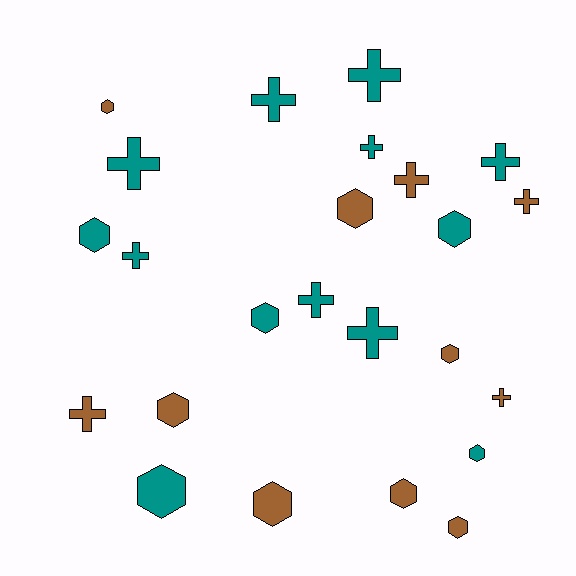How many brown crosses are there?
There are 4 brown crosses.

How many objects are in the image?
There are 24 objects.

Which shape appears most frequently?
Hexagon, with 12 objects.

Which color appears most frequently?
Teal, with 13 objects.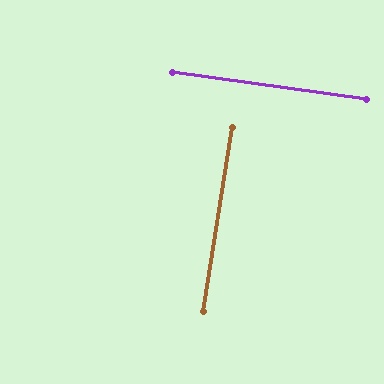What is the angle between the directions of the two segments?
Approximately 89 degrees.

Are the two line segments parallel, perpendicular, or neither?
Perpendicular — they meet at approximately 89°.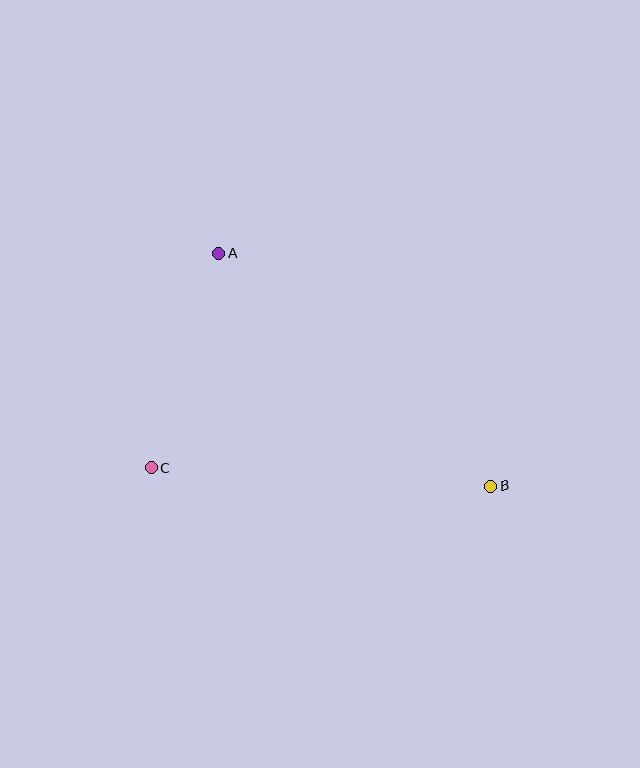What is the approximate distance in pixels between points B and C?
The distance between B and C is approximately 341 pixels.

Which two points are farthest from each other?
Points A and B are farthest from each other.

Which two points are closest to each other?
Points A and C are closest to each other.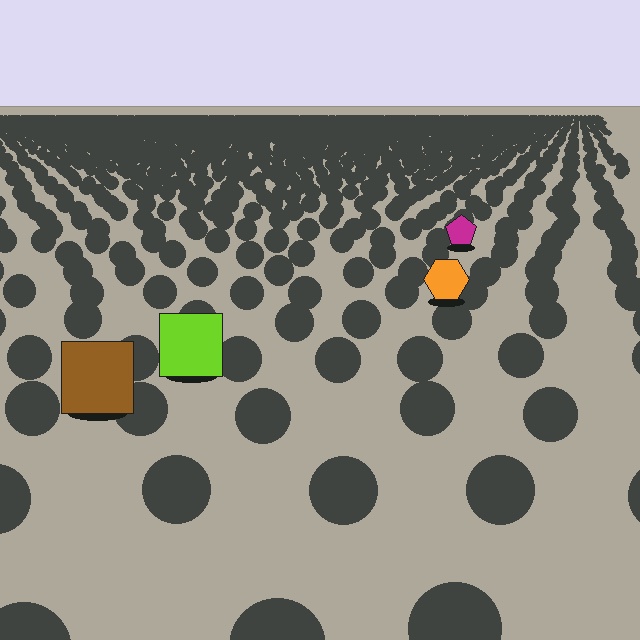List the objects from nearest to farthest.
From nearest to farthest: the brown square, the lime square, the orange hexagon, the magenta pentagon.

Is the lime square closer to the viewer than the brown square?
No. The brown square is closer — you can tell from the texture gradient: the ground texture is coarser near it.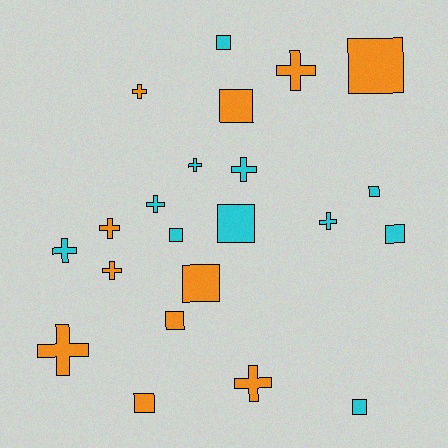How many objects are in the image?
There are 22 objects.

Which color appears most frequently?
Cyan, with 11 objects.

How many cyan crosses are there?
There are 5 cyan crosses.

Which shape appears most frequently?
Square, with 11 objects.